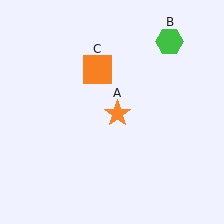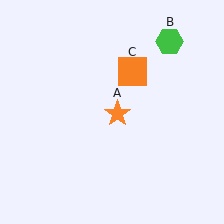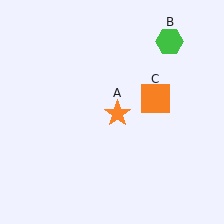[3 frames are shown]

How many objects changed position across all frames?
1 object changed position: orange square (object C).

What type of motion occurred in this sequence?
The orange square (object C) rotated clockwise around the center of the scene.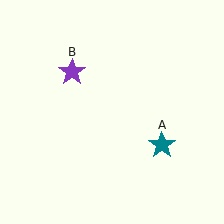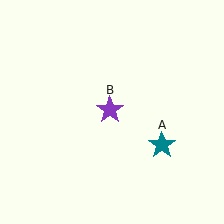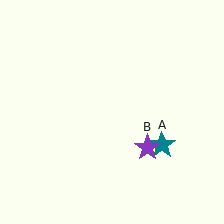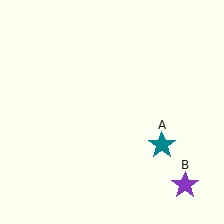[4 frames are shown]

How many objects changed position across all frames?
1 object changed position: purple star (object B).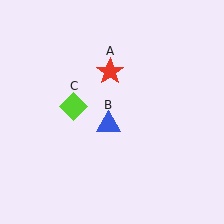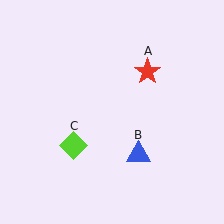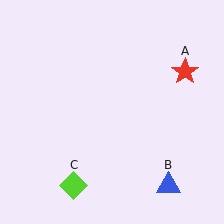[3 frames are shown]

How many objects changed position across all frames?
3 objects changed position: red star (object A), blue triangle (object B), lime diamond (object C).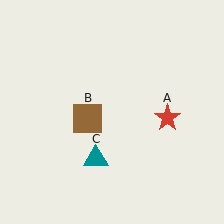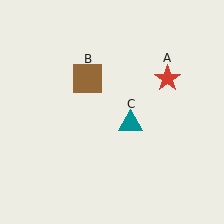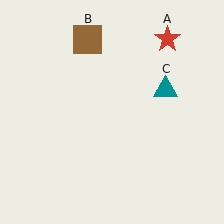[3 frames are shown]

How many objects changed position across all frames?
3 objects changed position: red star (object A), brown square (object B), teal triangle (object C).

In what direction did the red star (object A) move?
The red star (object A) moved up.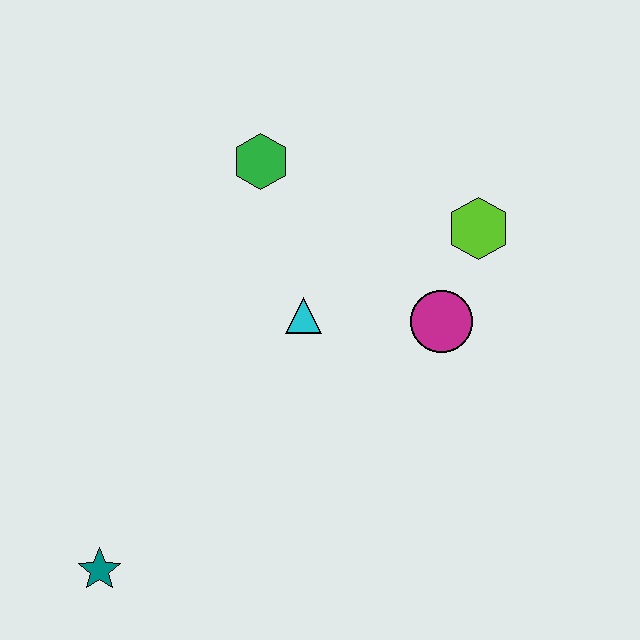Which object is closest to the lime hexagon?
The magenta circle is closest to the lime hexagon.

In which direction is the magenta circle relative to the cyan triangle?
The magenta circle is to the right of the cyan triangle.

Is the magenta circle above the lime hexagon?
No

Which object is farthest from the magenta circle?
The teal star is farthest from the magenta circle.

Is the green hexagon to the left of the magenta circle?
Yes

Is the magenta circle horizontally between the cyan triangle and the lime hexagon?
Yes